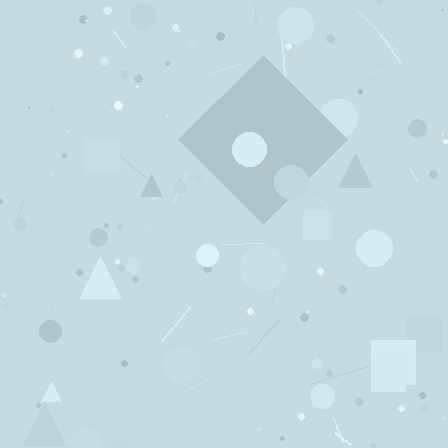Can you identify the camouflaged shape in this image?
The camouflaged shape is a diamond.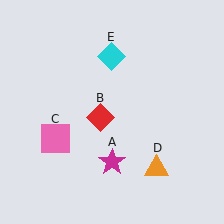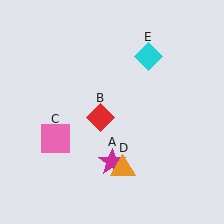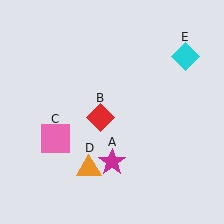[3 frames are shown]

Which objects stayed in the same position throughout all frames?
Magenta star (object A) and red diamond (object B) and pink square (object C) remained stationary.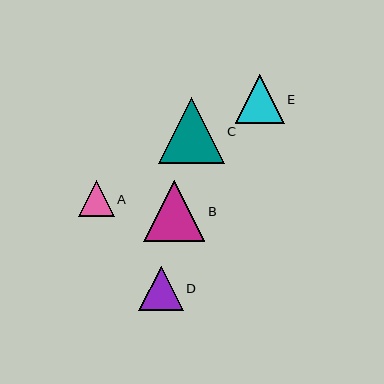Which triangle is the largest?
Triangle C is the largest with a size of approximately 66 pixels.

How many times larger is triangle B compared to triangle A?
Triangle B is approximately 1.7 times the size of triangle A.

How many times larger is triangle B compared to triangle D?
Triangle B is approximately 1.4 times the size of triangle D.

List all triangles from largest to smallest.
From largest to smallest: C, B, E, D, A.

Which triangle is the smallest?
Triangle A is the smallest with a size of approximately 36 pixels.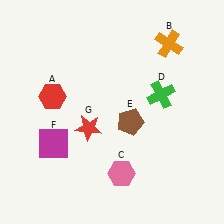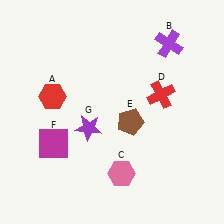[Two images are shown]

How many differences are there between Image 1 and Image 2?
There are 3 differences between the two images.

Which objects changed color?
B changed from orange to purple. D changed from green to red. G changed from red to purple.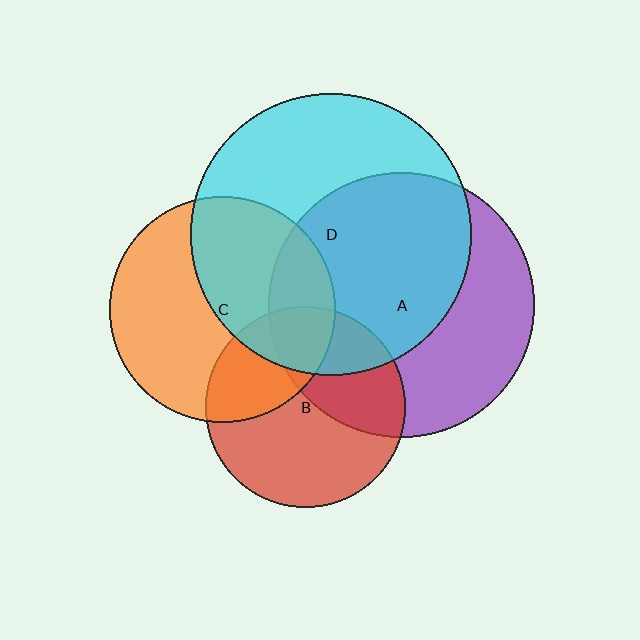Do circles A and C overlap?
Yes.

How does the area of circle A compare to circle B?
Approximately 1.8 times.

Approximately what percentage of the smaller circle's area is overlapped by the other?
Approximately 20%.